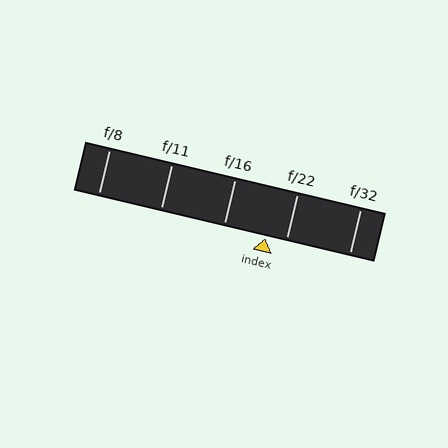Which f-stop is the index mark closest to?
The index mark is closest to f/22.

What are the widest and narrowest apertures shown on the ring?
The widest aperture shown is f/8 and the narrowest is f/32.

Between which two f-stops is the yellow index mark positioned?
The index mark is between f/16 and f/22.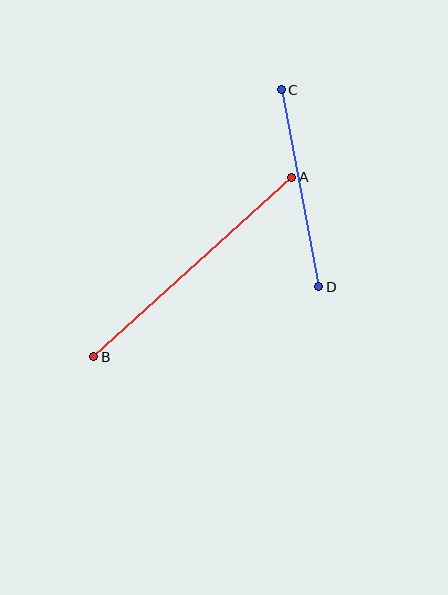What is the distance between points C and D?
The distance is approximately 201 pixels.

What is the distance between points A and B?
The distance is approximately 267 pixels.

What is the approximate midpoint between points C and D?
The midpoint is at approximately (300, 188) pixels.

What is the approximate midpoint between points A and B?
The midpoint is at approximately (193, 267) pixels.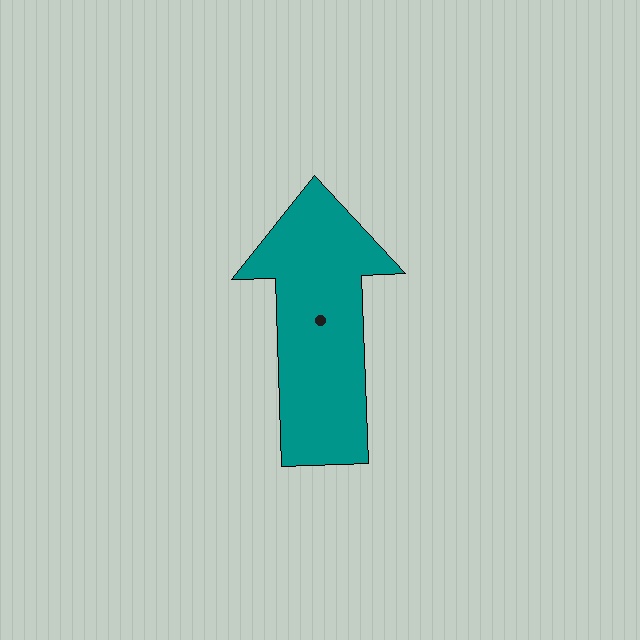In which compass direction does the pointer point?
North.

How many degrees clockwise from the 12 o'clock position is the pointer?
Approximately 358 degrees.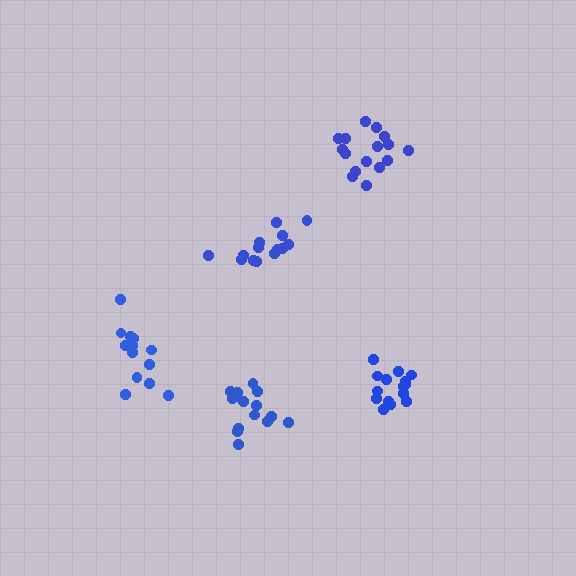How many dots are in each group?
Group 1: 13 dots, Group 2: 14 dots, Group 3: 16 dots, Group 4: 15 dots, Group 5: 15 dots (73 total).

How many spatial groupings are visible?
There are 5 spatial groupings.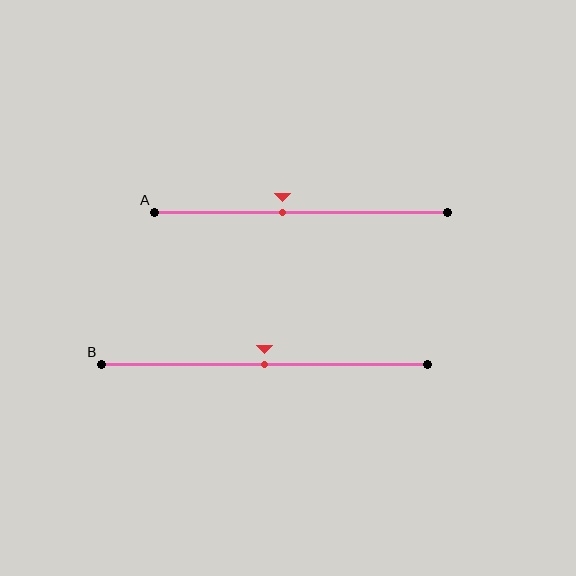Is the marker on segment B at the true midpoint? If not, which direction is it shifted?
Yes, the marker on segment B is at the true midpoint.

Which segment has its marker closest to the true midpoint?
Segment B has its marker closest to the true midpoint.